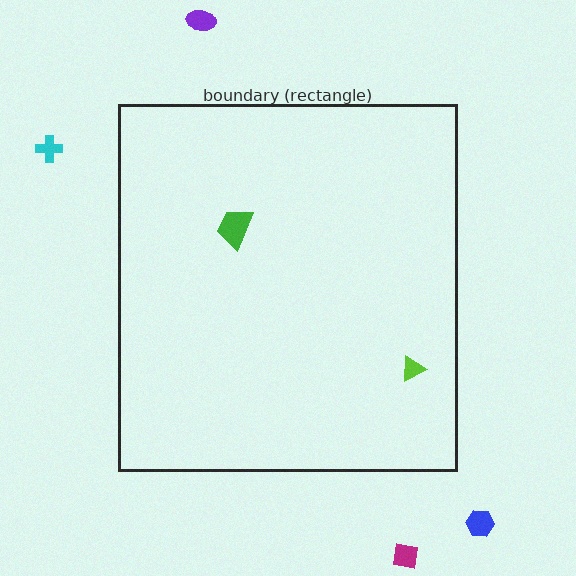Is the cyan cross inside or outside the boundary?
Outside.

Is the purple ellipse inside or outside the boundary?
Outside.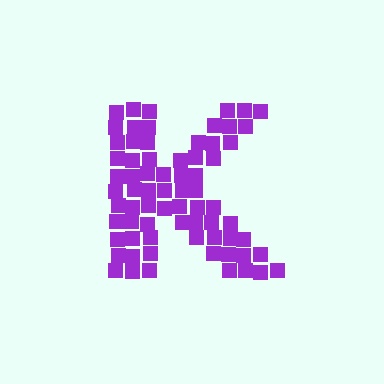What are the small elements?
The small elements are squares.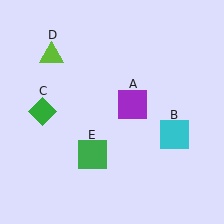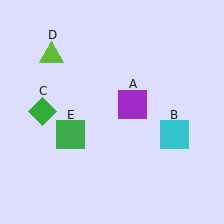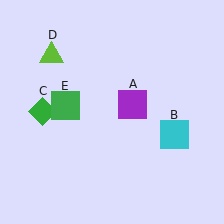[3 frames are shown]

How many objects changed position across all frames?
1 object changed position: green square (object E).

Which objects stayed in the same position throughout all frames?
Purple square (object A) and cyan square (object B) and green diamond (object C) and lime triangle (object D) remained stationary.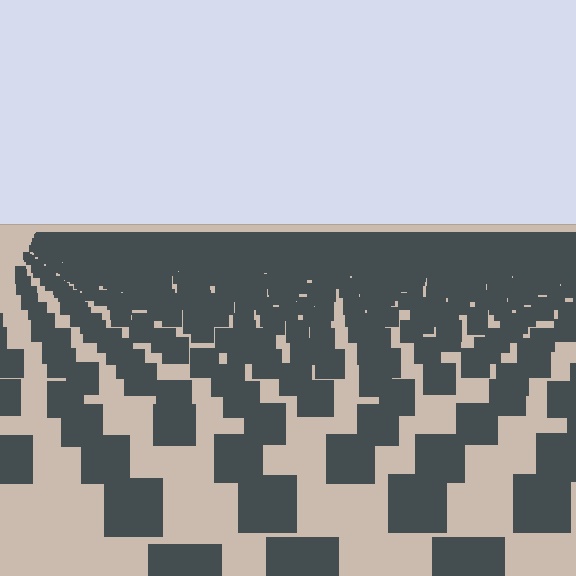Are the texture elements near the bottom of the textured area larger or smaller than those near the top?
Larger. Near the bottom, elements are closer to the viewer and appear at a bigger on-screen size.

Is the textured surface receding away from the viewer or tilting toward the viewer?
The surface is receding away from the viewer. Texture elements get smaller and denser toward the top.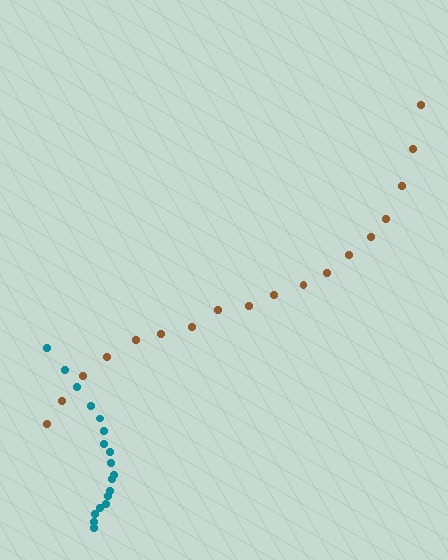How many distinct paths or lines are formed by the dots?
There are 2 distinct paths.